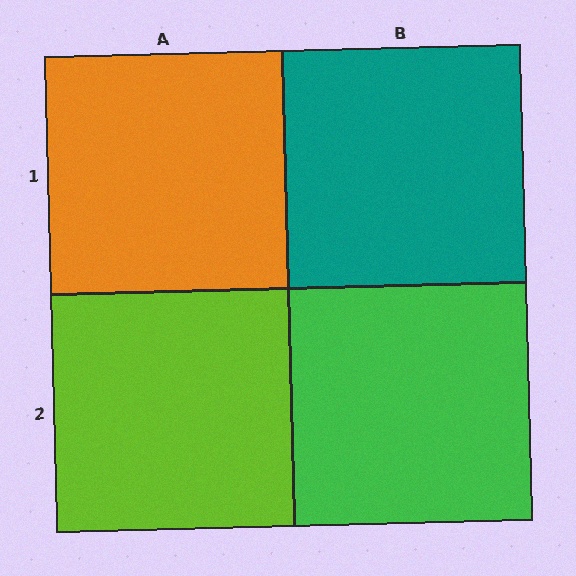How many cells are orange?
1 cell is orange.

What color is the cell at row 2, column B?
Green.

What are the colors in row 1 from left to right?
Orange, teal.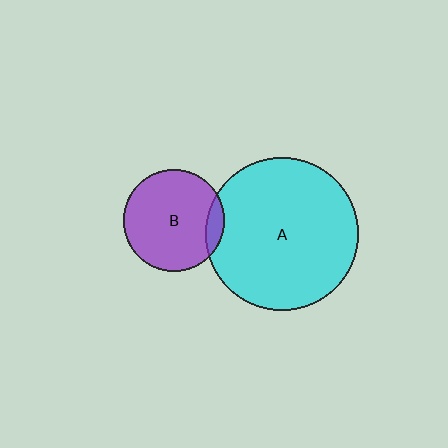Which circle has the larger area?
Circle A (cyan).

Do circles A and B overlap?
Yes.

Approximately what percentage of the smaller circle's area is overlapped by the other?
Approximately 10%.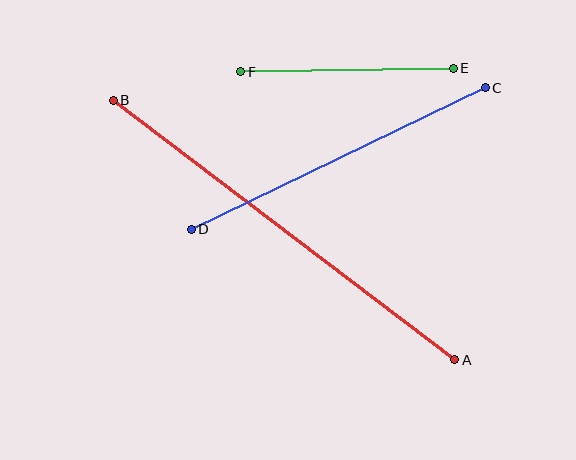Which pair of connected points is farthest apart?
Points A and B are farthest apart.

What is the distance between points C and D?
The distance is approximately 326 pixels.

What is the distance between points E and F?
The distance is approximately 213 pixels.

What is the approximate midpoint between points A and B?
The midpoint is at approximately (284, 230) pixels.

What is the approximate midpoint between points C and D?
The midpoint is at approximately (338, 159) pixels.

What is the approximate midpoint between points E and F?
The midpoint is at approximately (347, 70) pixels.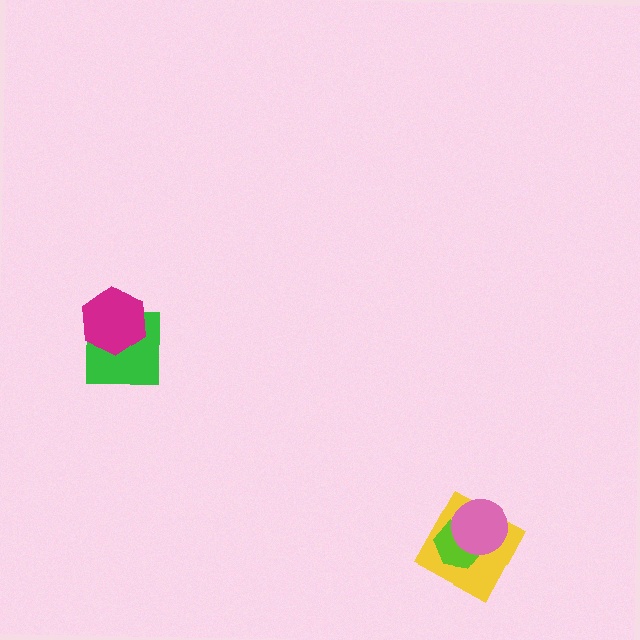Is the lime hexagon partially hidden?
Yes, it is partially covered by another shape.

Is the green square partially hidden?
Yes, it is partially covered by another shape.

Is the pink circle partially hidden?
No, no other shape covers it.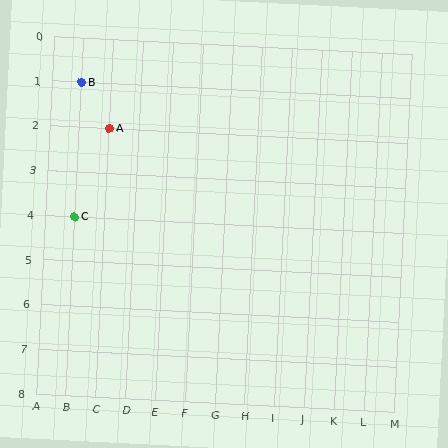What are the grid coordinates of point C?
Point C is at grid coordinates (B, 4).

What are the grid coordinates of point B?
Point B is at grid coordinates (B, 1).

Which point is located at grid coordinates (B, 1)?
Point B is at (B, 1).